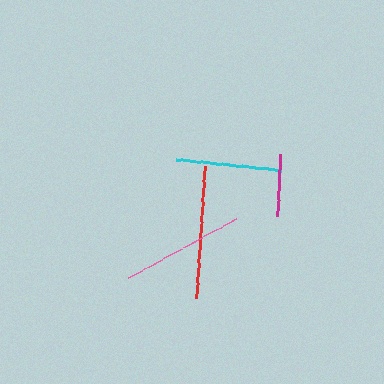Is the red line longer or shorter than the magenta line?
The red line is longer than the magenta line.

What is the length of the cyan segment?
The cyan segment is approximately 105 pixels long.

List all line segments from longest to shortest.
From longest to shortest: red, pink, cyan, magenta.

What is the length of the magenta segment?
The magenta segment is approximately 62 pixels long.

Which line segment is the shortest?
The magenta line is the shortest at approximately 62 pixels.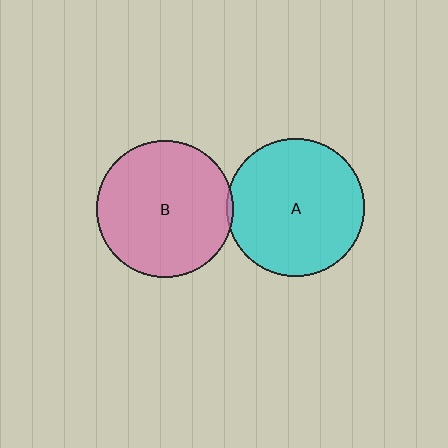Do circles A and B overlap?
Yes.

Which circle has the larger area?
Circle A (cyan).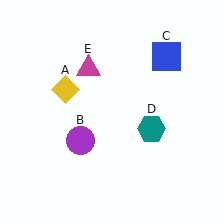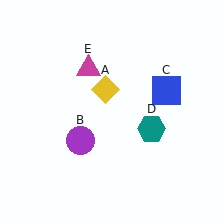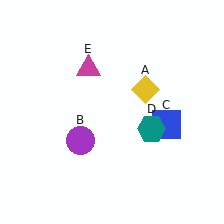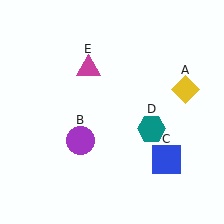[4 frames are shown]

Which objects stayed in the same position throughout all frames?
Purple circle (object B) and teal hexagon (object D) and magenta triangle (object E) remained stationary.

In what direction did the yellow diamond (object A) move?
The yellow diamond (object A) moved right.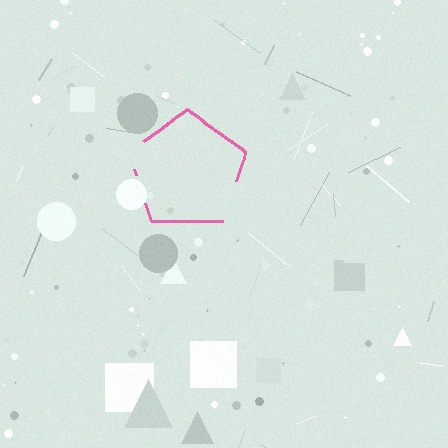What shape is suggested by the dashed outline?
The dashed outline suggests a pentagon.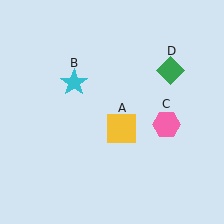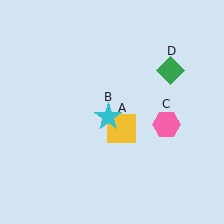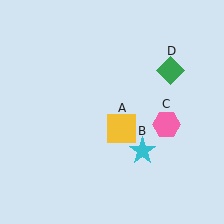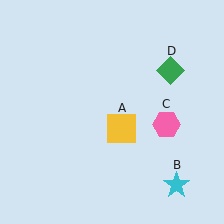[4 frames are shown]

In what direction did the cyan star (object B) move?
The cyan star (object B) moved down and to the right.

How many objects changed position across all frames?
1 object changed position: cyan star (object B).